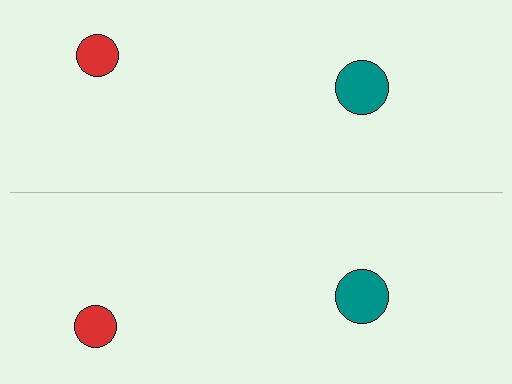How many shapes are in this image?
There are 4 shapes in this image.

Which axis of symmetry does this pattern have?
The pattern has a horizontal axis of symmetry running through the center of the image.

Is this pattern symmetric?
Yes, this pattern has bilateral (reflection) symmetry.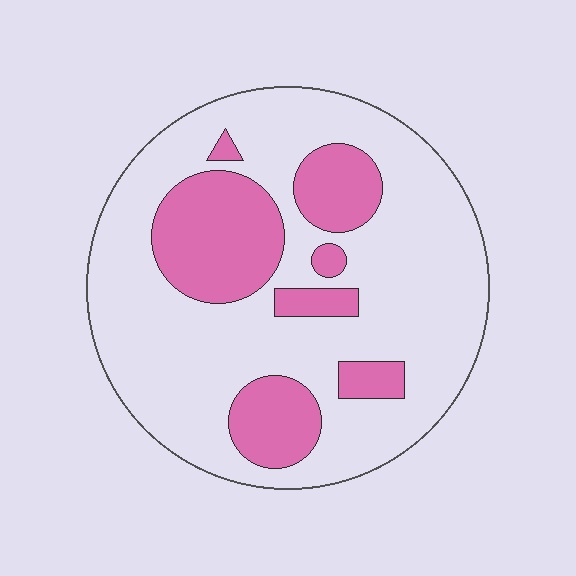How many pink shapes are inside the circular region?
7.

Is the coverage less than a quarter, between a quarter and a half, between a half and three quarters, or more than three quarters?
Between a quarter and a half.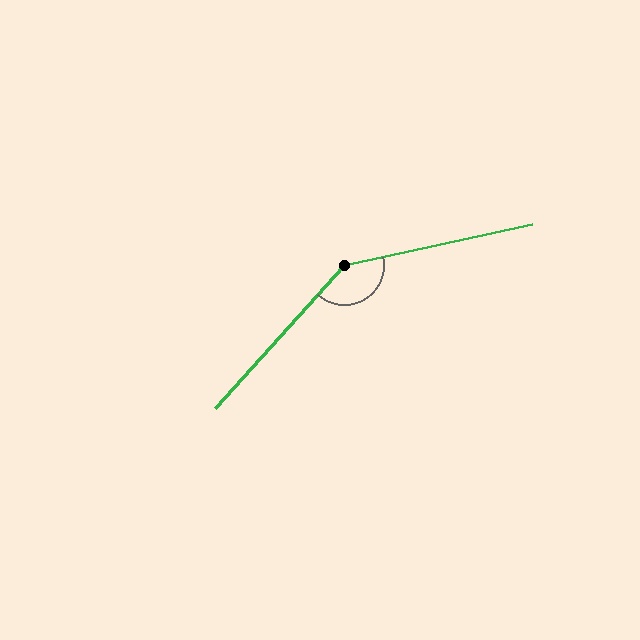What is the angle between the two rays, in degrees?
Approximately 144 degrees.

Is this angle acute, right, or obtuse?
It is obtuse.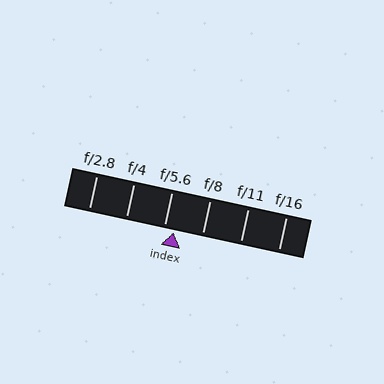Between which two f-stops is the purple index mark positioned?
The index mark is between f/5.6 and f/8.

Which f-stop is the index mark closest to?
The index mark is closest to f/5.6.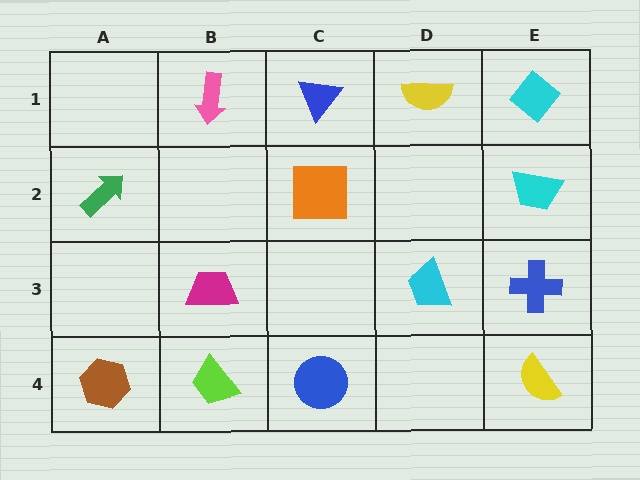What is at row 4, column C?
A blue circle.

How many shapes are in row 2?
3 shapes.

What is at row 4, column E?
A yellow semicircle.